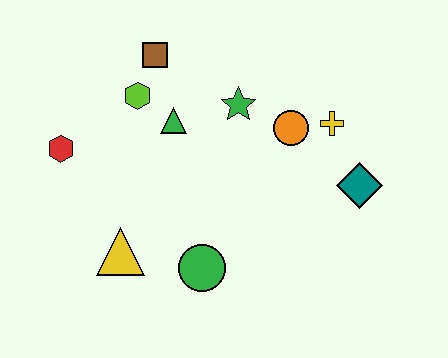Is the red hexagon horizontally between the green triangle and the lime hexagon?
No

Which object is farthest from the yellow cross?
The red hexagon is farthest from the yellow cross.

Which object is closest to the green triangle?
The lime hexagon is closest to the green triangle.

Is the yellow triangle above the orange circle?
No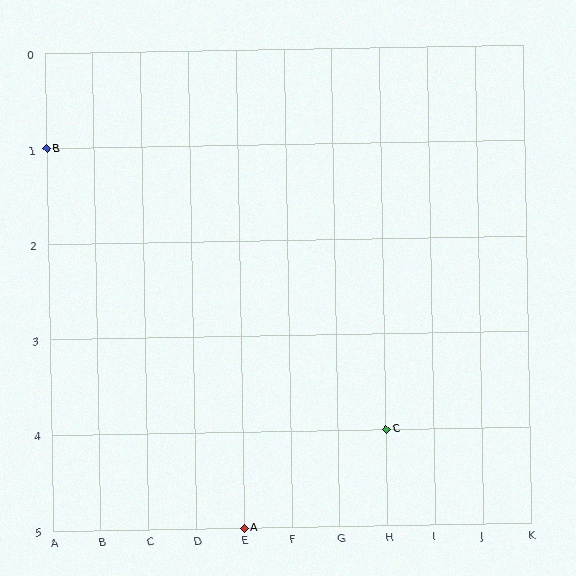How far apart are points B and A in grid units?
Points B and A are 4 columns and 4 rows apart (about 5.7 grid units diagonally).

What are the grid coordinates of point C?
Point C is at grid coordinates (H, 4).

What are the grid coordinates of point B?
Point B is at grid coordinates (A, 1).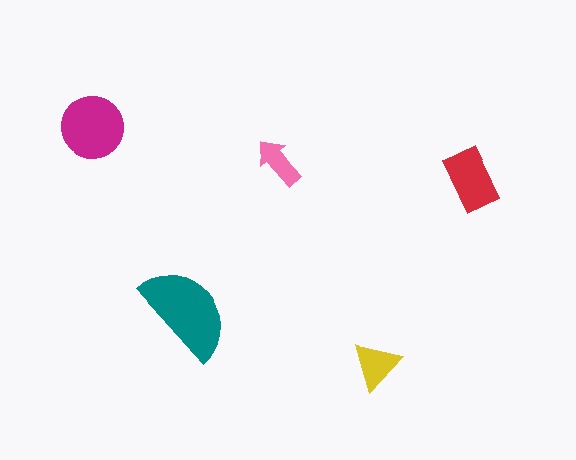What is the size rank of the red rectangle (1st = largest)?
3rd.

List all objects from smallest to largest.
The pink arrow, the yellow triangle, the red rectangle, the magenta circle, the teal semicircle.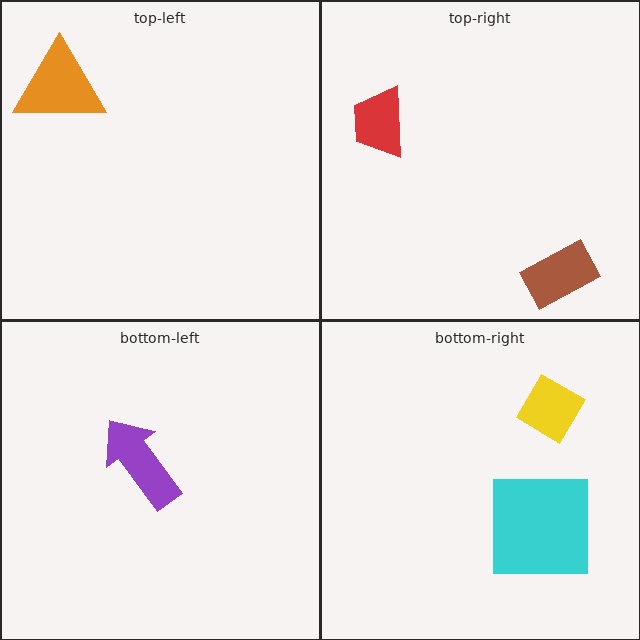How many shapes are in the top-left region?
1.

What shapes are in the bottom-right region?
The cyan square, the yellow diamond.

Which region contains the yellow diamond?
The bottom-right region.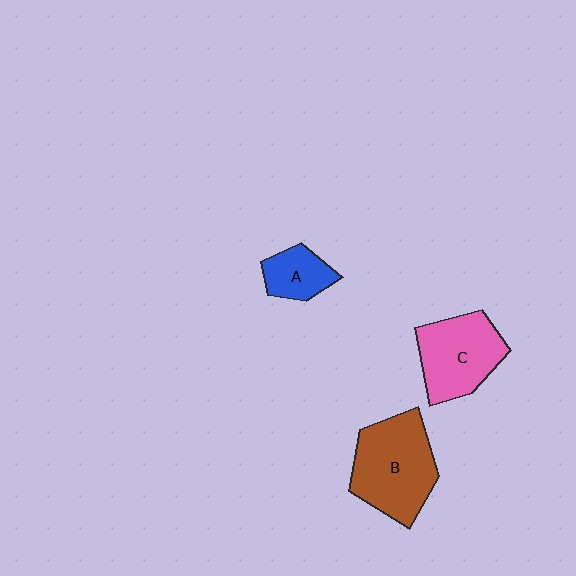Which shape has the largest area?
Shape B (brown).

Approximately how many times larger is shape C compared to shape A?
Approximately 2.0 times.